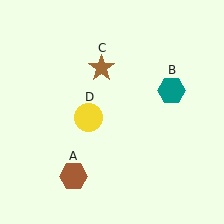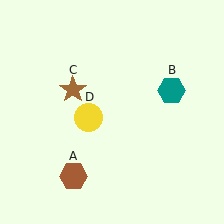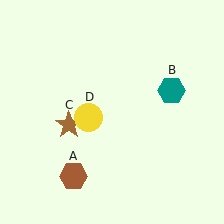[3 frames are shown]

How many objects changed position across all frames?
1 object changed position: brown star (object C).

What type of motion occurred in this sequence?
The brown star (object C) rotated counterclockwise around the center of the scene.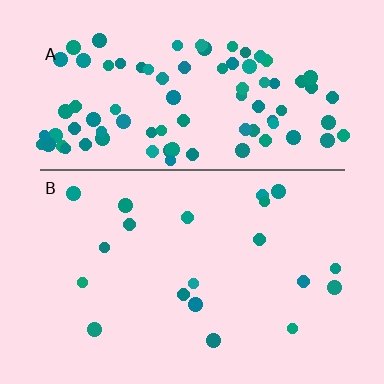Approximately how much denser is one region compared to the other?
Approximately 4.6× — region A over region B.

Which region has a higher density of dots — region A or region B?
A (the top).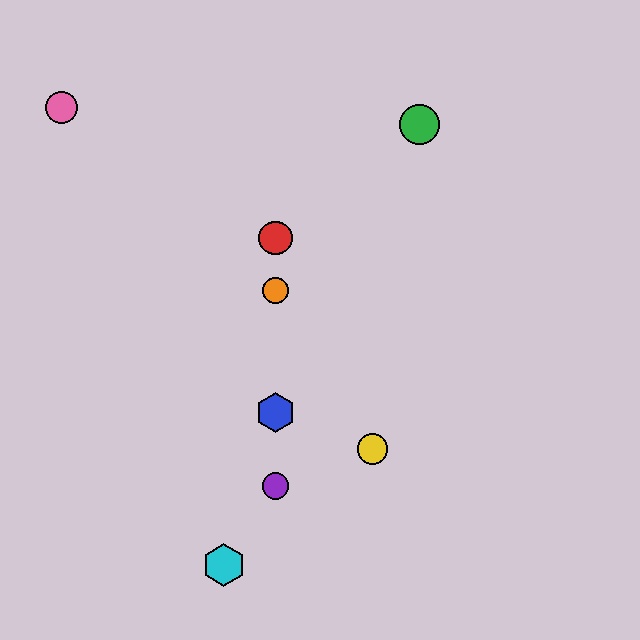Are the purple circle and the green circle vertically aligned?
No, the purple circle is at x≈276 and the green circle is at x≈419.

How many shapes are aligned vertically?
4 shapes (the red circle, the blue hexagon, the purple circle, the orange circle) are aligned vertically.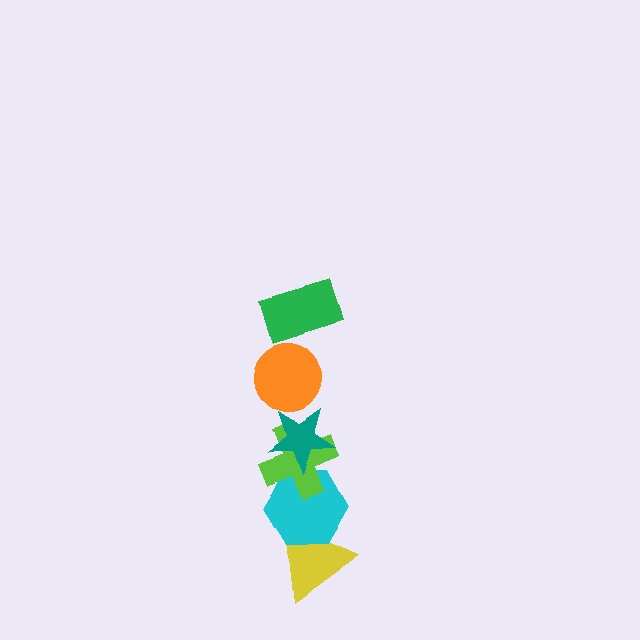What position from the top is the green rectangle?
The green rectangle is 1st from the top.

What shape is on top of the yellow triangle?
The cyan hexagon is on top of the yellow triangle.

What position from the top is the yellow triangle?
The yellow triangle is 6th from the top.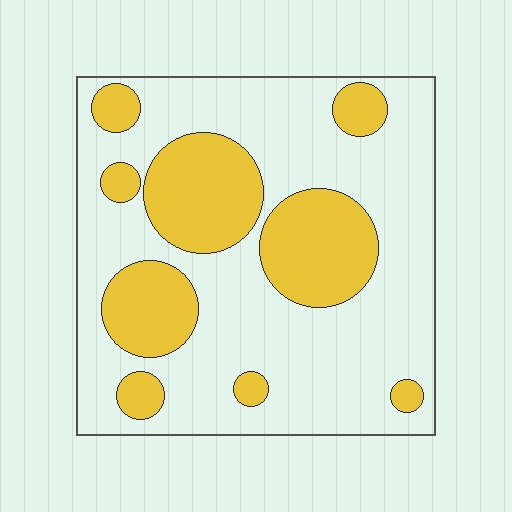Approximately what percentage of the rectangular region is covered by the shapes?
Approximately 30%.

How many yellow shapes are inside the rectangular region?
9.